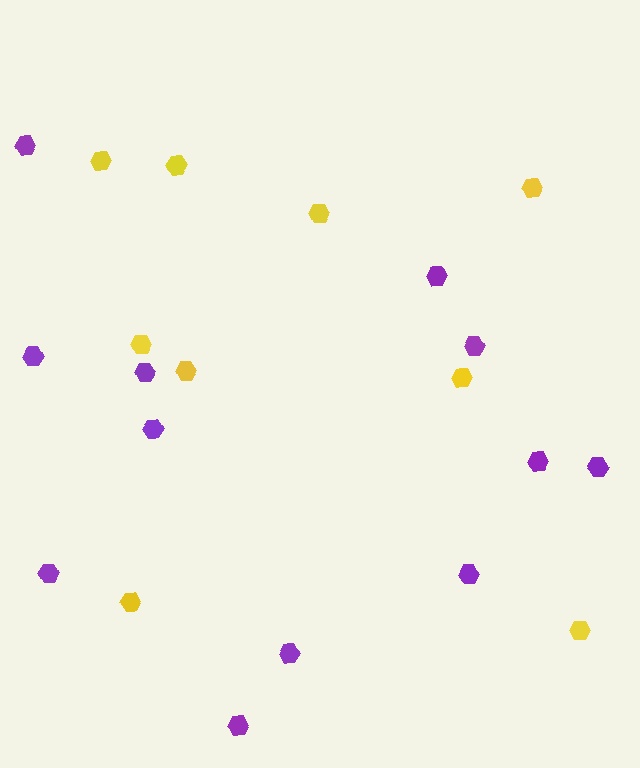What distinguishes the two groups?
There are 2 groups: one group of purple hexagons (12) and one group of yellow hexagons (9).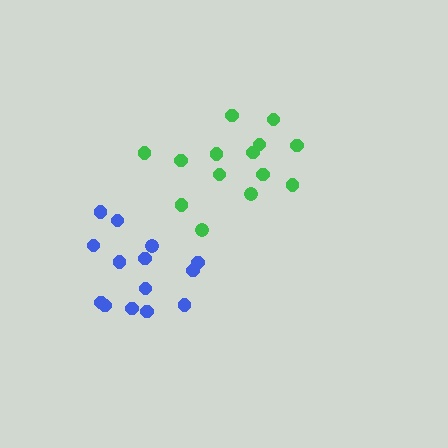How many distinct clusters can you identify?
There are 2 distinct clusters.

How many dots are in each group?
Group 1: 14 dots, Group 2: 14 dots (28 total).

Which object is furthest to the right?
The green cluster is rightmost.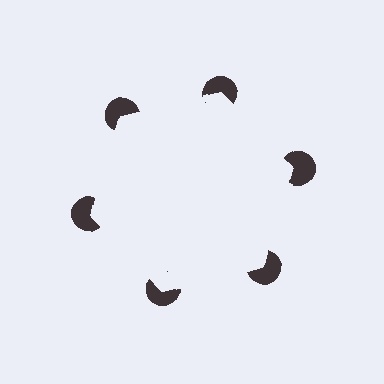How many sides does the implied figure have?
6 sides.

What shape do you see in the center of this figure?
An illusory hexagon — its edges are inferred from the aligned wedge cuts in the pac-man discs, not physically drawn.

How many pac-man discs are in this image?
There are 6 — one at each vertex of the illusory hexagon.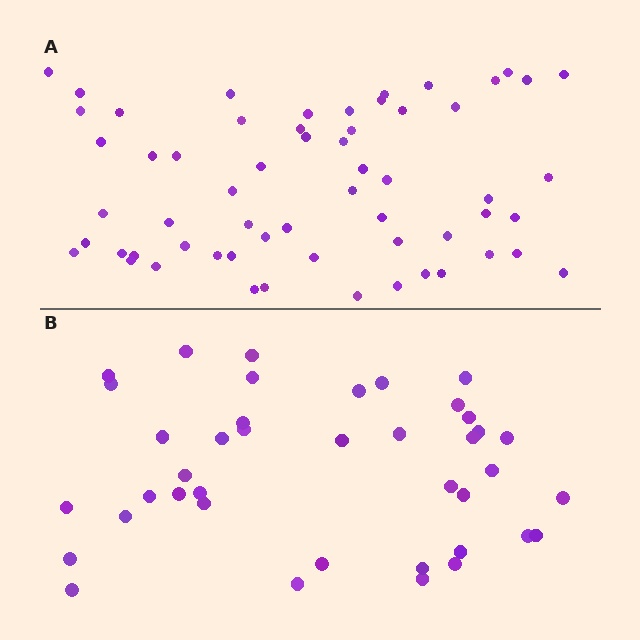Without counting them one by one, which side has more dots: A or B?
Region A (the top region) has more dots.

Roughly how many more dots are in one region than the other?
Region A has approximately 20 more dots than region B.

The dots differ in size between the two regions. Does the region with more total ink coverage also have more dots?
No. Region B has more total ink coverage because its dots are larger, but region A actually contains more individual dots. Total area can be misleading — the number of items is what matters here.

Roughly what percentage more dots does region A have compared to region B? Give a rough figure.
About 50% more.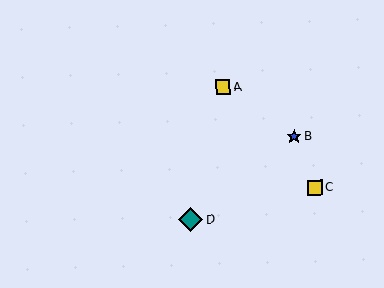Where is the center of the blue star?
The center of the blue star is at (294, 137).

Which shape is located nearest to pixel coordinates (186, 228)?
The teal diamond (labeled D) at (191, 220) is nearest to that location.